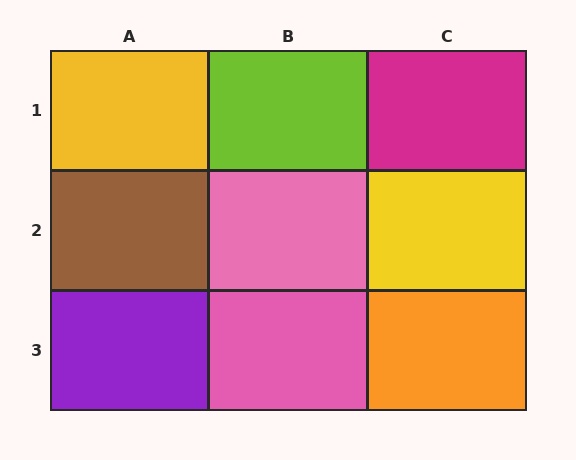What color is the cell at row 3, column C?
Orange.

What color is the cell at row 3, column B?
Pink.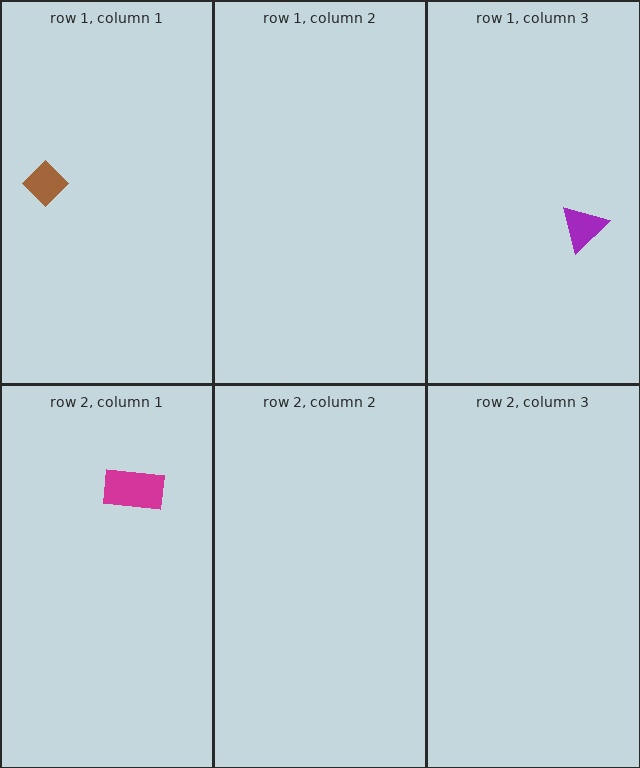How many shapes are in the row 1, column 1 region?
1.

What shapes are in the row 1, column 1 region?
The brown diamond.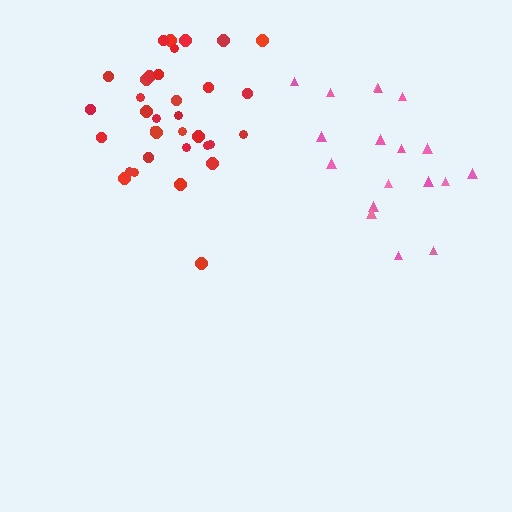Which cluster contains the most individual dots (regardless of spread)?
Red (35).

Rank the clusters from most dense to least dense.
red, pink.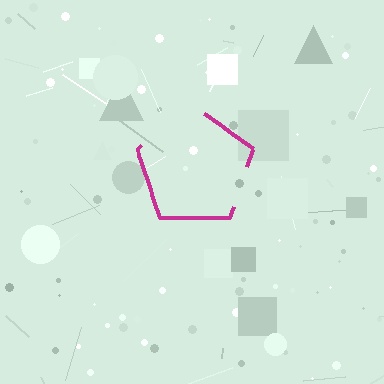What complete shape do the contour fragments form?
The contour fragments form a pentagon.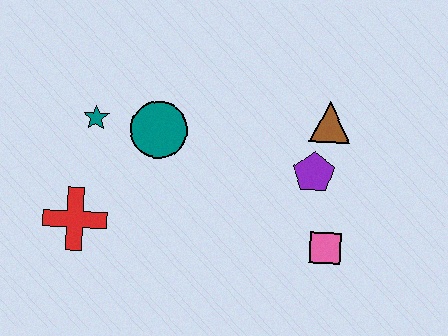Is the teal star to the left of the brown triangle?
Yes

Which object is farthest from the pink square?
The teal star is farthest from the pink square.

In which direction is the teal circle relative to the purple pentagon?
The teal circle is to the left of the purple pentagon.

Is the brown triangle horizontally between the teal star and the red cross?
No